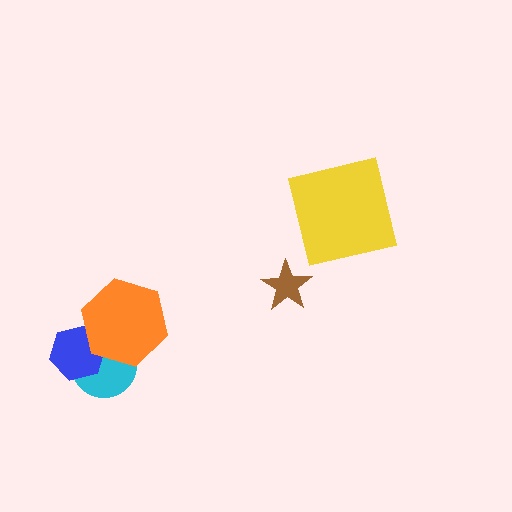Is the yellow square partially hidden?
No, no other shape covers it.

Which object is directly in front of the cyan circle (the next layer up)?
The blue hexagon is directly in front of the cyan circle.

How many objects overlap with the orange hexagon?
2 objects overlap with the orange hexagon.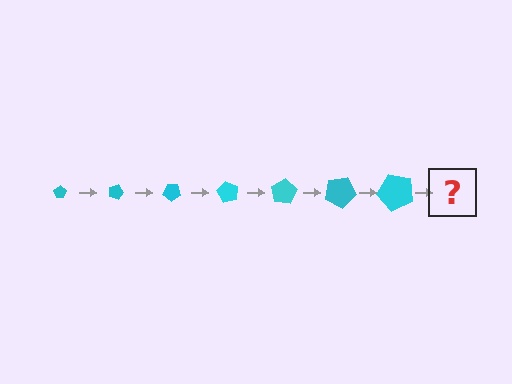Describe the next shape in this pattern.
It should be a pentagon, larger than the previous one and rotated 140 degrees from the start.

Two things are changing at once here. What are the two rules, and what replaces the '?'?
The two rules are that the pentagon grows larger each step and it rotates 20 degrees each step. The '?' should be a pentagon, larger than the previous one and rotated 140 degrees from the start.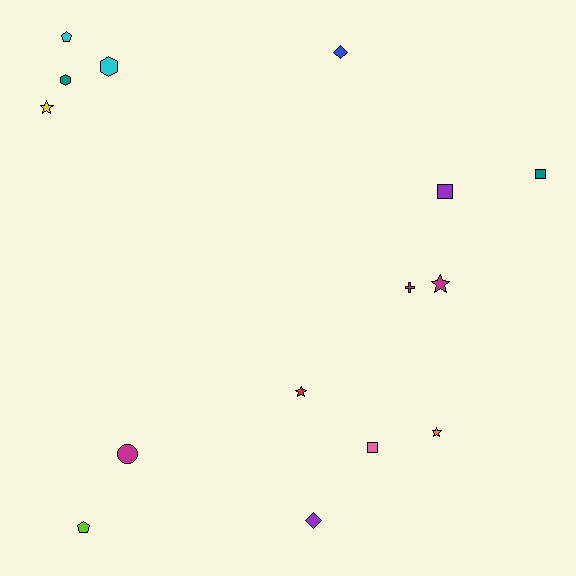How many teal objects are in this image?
There are 2 teal objects.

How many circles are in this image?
There is 1 circle.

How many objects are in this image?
There are 15 objects.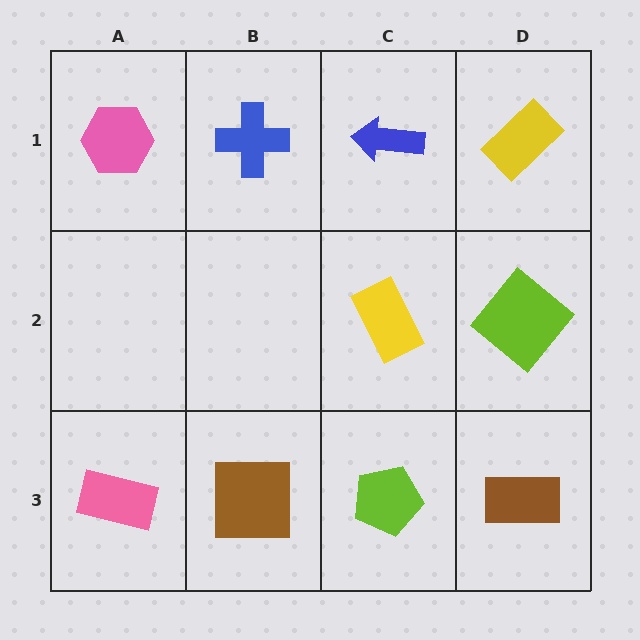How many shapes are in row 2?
2 shapes.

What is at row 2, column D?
A lime diamond.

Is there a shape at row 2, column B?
No, that cell is empty.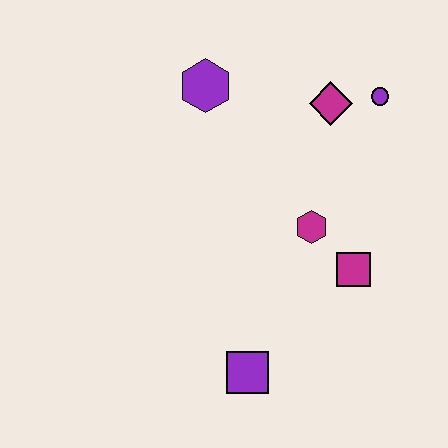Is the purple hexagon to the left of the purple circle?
Yes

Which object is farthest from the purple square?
The purple circle is farthest from the purple square.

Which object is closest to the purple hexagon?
The magenta diamond is closest to the purple hexagon.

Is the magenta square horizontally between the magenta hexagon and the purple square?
No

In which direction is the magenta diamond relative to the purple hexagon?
The magenta diamond is to the right of the purple hexagon.